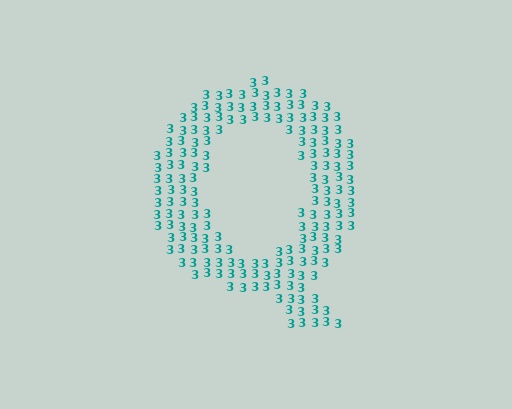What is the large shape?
The large shape is the letter Q.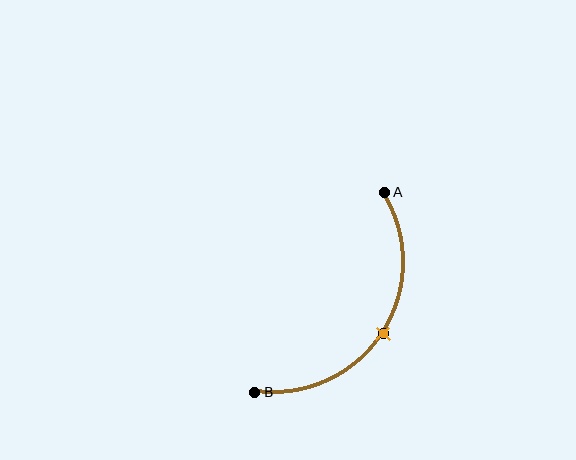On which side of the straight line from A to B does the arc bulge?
The arc bulges to the right of the straight line connecting A and B.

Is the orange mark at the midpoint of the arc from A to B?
Yes. The orange mark lies on the arc at equal arc-length from both A and B — it is the arc midpoint.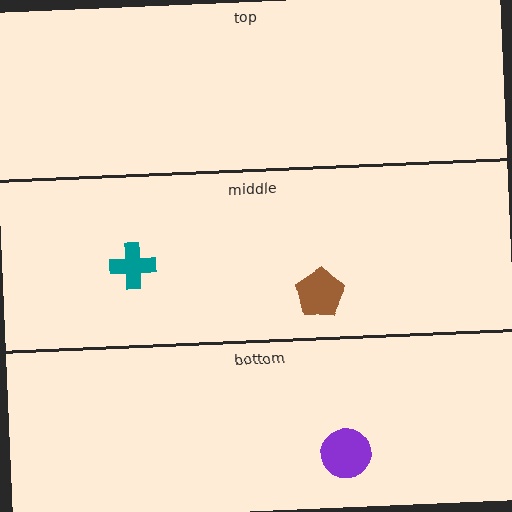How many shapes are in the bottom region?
1.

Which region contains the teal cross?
The middle region.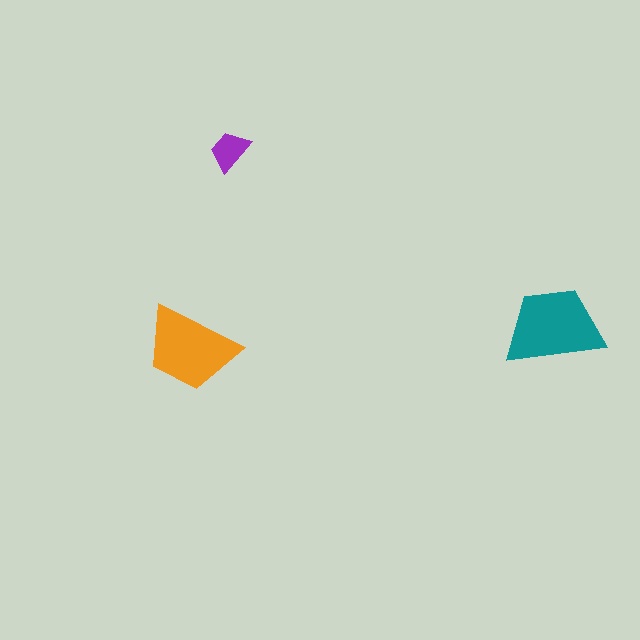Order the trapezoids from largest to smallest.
the teal one, the orange one, the purple one.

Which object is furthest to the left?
The orange trapezoid is leftmost.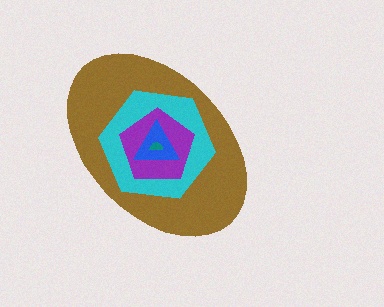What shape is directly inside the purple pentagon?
The blue triangle.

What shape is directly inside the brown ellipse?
The cyan hexagon.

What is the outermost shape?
The brown ellipse.